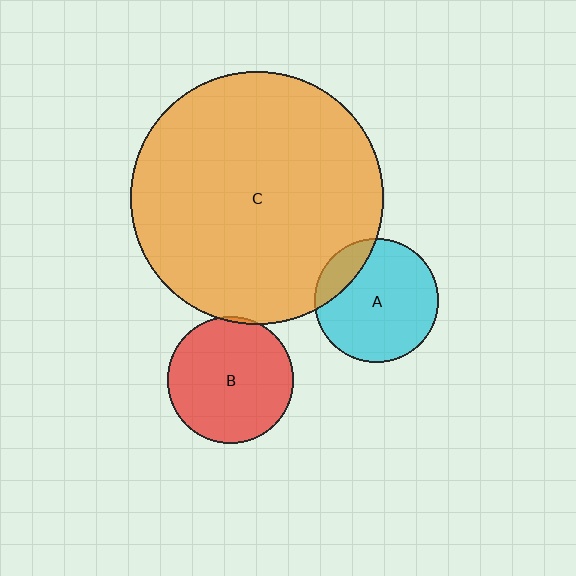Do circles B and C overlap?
Yes.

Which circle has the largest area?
Circle C (orange).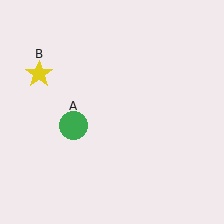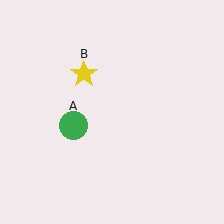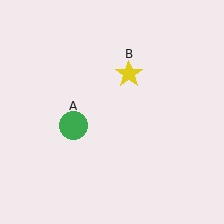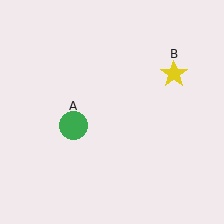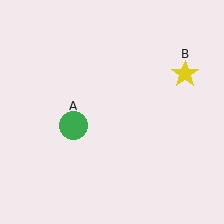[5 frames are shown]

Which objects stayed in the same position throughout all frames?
Green circle (object A) remained stationary.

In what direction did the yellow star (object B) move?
The yellow star (object B) moved right.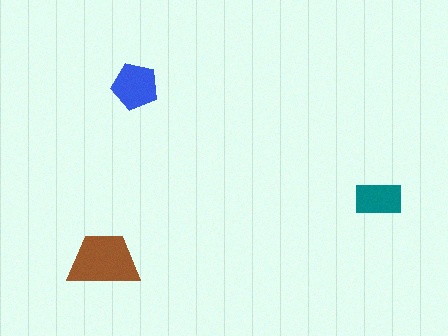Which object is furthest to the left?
The brown trapezoid is leftmost.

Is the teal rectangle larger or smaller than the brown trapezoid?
Smaller.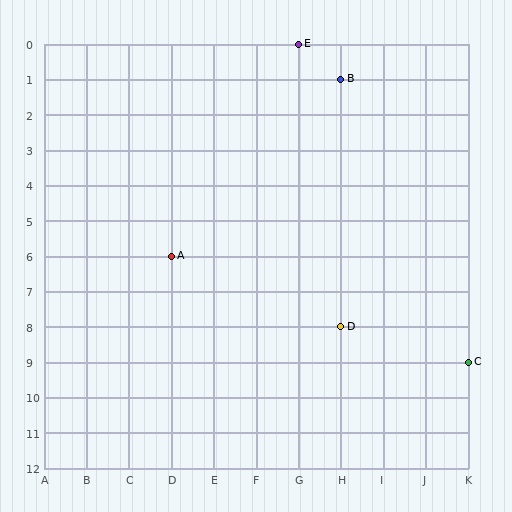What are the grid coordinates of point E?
Point E is at grid coordinates (G, 0).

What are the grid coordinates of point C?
Point C is at grid coordinates (K, 9).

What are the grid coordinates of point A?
Point A is at grid coordinates (D, 6).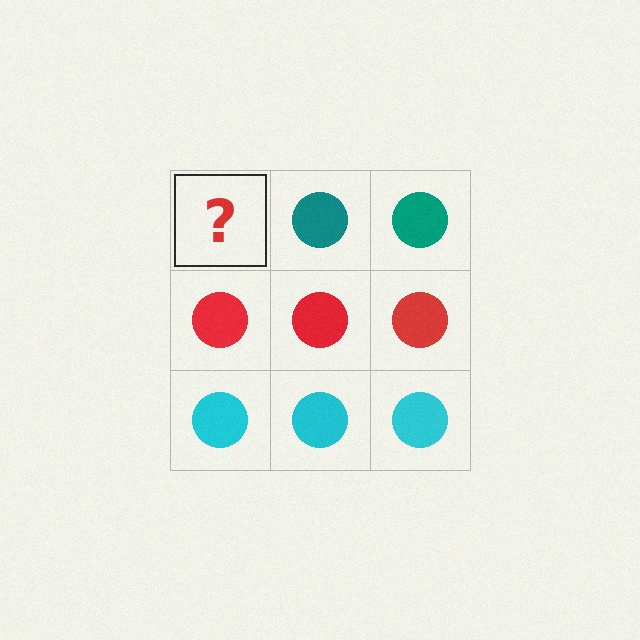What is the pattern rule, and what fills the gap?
The rule is that each row has a consistent color. The gap should be filled with a teal circle.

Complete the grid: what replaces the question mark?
The question mark should be replaced with a teal circle.